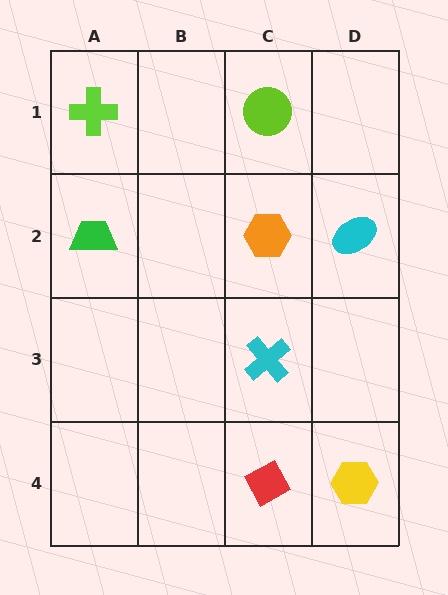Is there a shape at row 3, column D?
No, that cell is empty.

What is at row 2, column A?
A green trapezoid.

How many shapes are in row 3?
1 shape.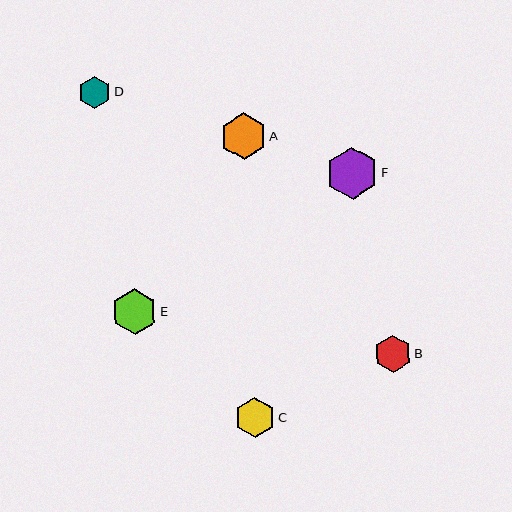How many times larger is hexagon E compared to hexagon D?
Hexagon E is approximately 1.4 times the size of hexagon D.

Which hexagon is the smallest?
Hexagon D is the smallest with a size of approximately 32 pixels.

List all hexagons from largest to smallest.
From largest to smallest: F, A, E, C, B, D.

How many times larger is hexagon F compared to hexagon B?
Hexagon F is approximately 1.4 times the size of hexagon B.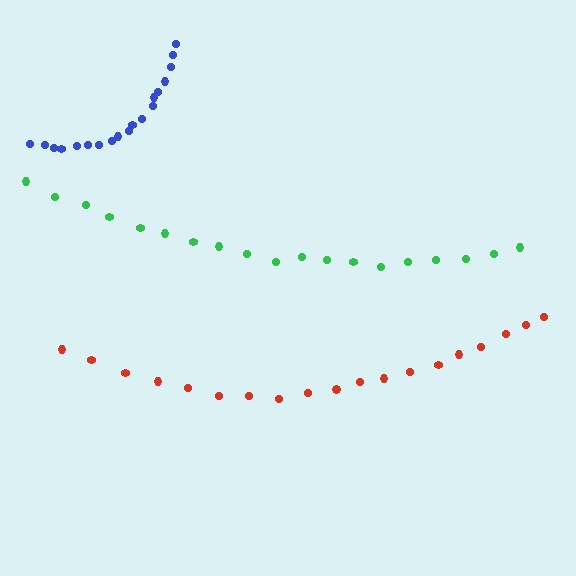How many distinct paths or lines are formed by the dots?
There are 3 distinct paths.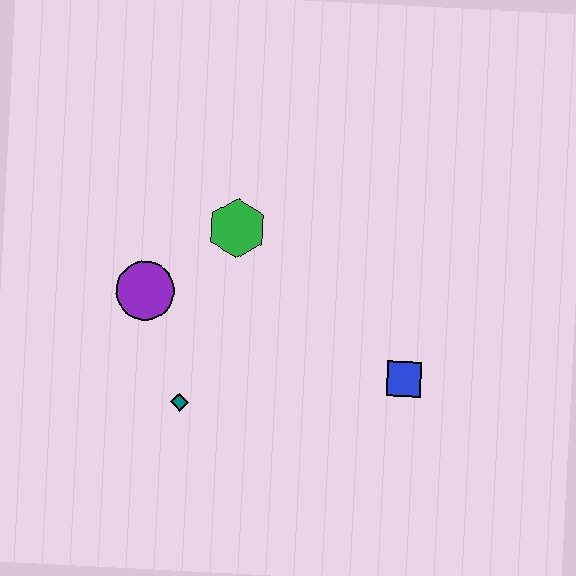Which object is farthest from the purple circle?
The blue square is farthest from the purple circle.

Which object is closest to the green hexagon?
The purple circle is closest to the green hexagon.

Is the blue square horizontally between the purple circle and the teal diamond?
No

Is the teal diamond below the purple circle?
Yes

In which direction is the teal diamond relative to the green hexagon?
The teal diamond is below the green hexagon.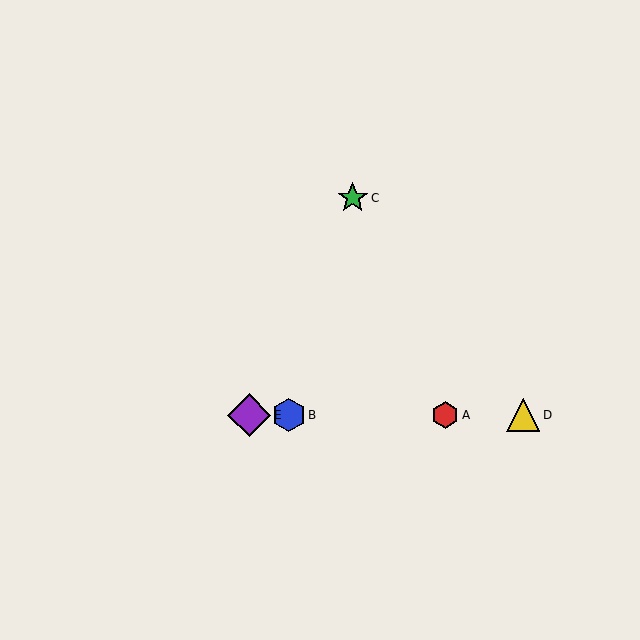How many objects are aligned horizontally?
4 objects (A, B, D, E) are aligned horizontally.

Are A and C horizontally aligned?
No, A is at y≈415 and C is at y≈198.